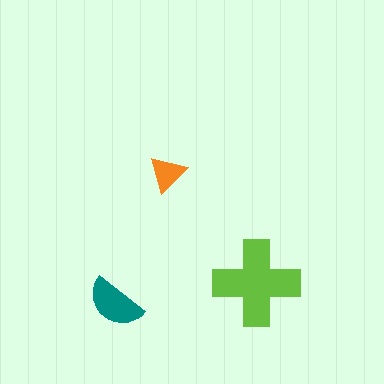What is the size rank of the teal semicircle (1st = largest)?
2nd.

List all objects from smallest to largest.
The orange triangle, the teal semicircle, the lime cross.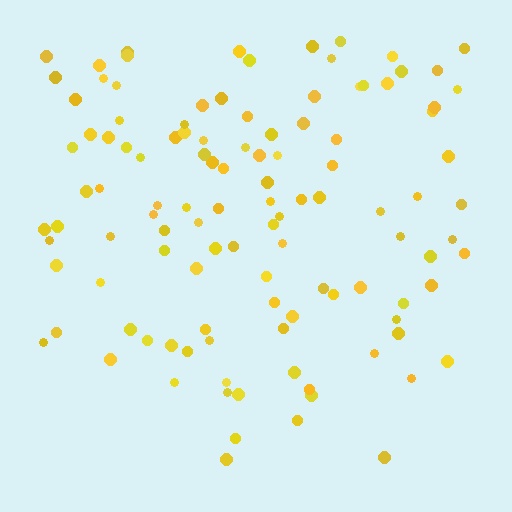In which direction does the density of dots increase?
From bottom to top, with the top side densest.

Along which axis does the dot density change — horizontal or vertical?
Vertical.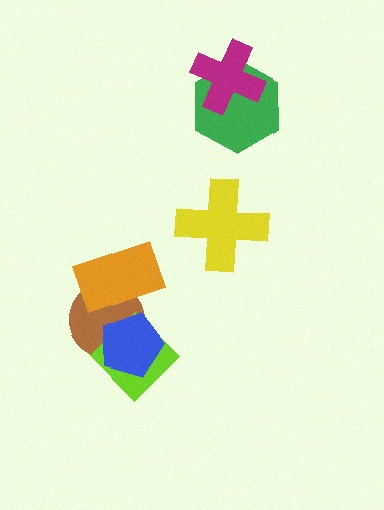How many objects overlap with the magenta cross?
1 object overlaps with the magenta cross.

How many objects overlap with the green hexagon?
1 object overlaps with the green hexagon.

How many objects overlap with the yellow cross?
0 objects overlap with the yellow cross.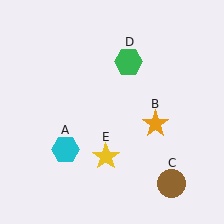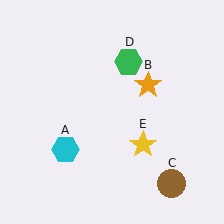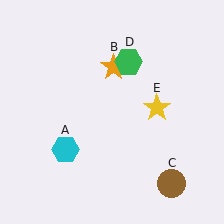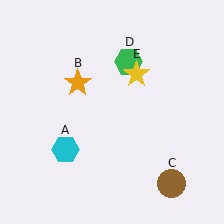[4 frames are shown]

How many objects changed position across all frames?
2 objects changed position: orange star (object B), yellow star (object E).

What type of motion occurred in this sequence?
The orange star (object B), yellow star (object E) rotated counterclockwise around the center of the scene.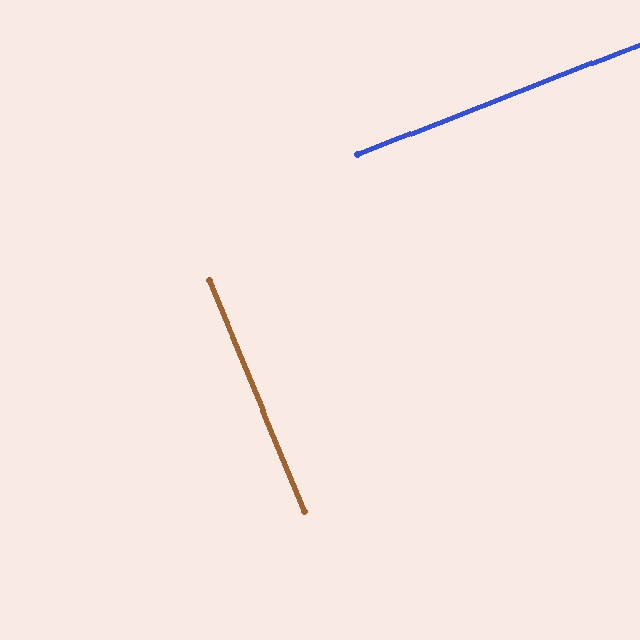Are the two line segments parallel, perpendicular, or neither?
Perpendicular — they meet at approximately 89°.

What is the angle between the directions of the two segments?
Approximately 89 degrees.